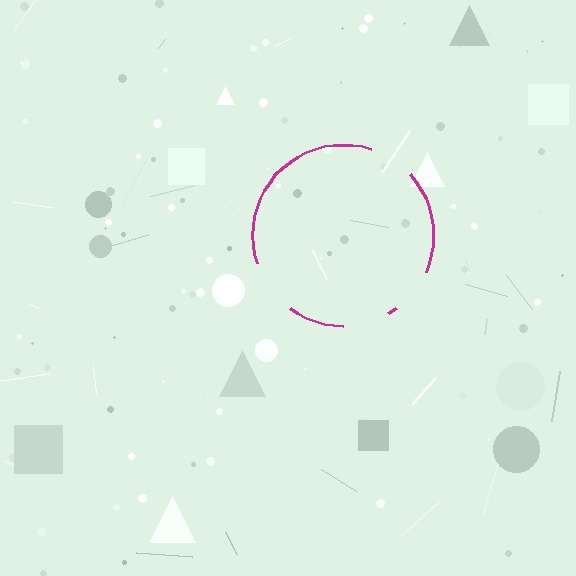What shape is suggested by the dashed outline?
The dashed outline suggests a circle.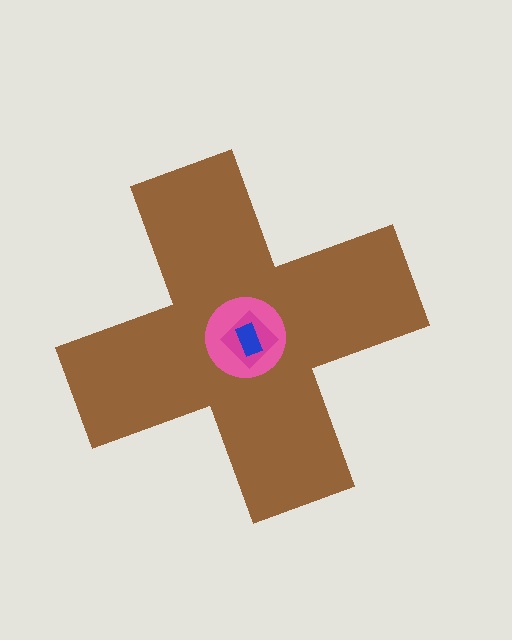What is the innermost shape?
The blue rectangle.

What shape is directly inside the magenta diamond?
The blue rectangle.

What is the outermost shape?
The brown cross.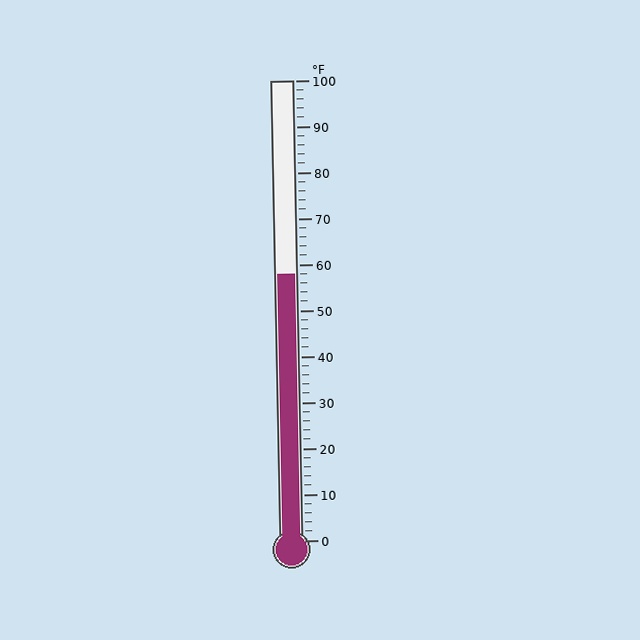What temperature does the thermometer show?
The thermometer shows approximately 58°F.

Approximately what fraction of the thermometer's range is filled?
The thermometer is filled to approximately 60% of its range.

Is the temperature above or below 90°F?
The temperature is below 90°F.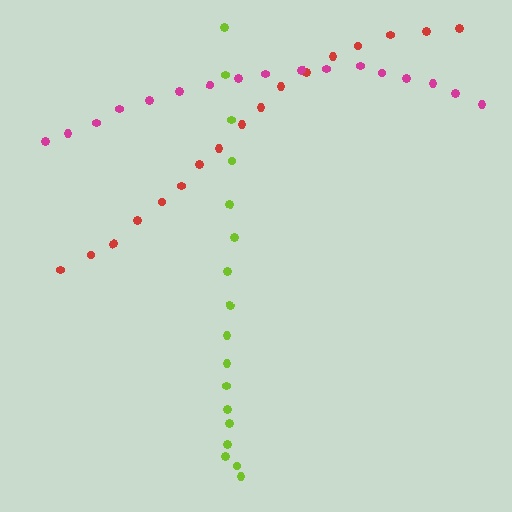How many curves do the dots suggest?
There are 3 distinct paths.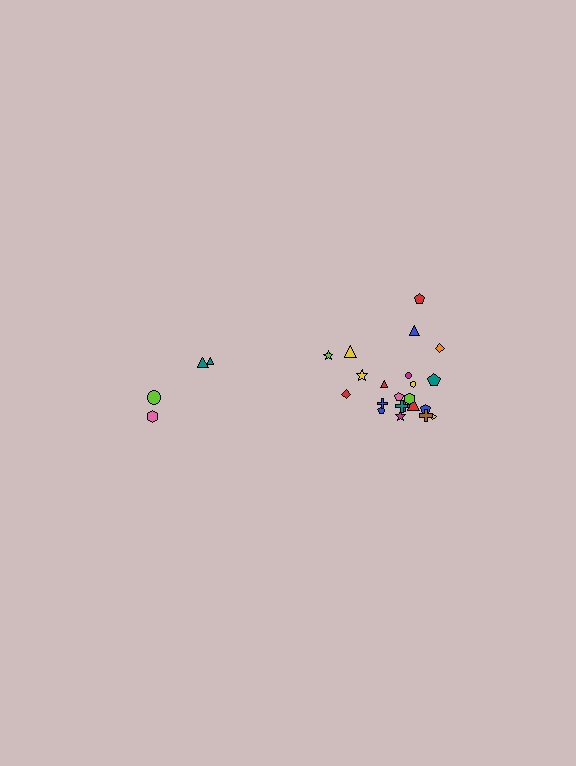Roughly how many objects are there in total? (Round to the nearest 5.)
Roughly 25 objects in total.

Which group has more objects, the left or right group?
The right group.